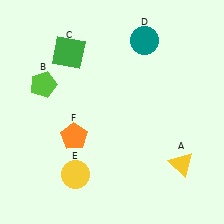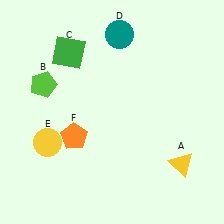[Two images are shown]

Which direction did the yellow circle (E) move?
The yellow circle (E) moved up.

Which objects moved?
The objects that moved are: the teal circle (D), the yellow circle (E).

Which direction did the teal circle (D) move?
The teal circle (D) moved left.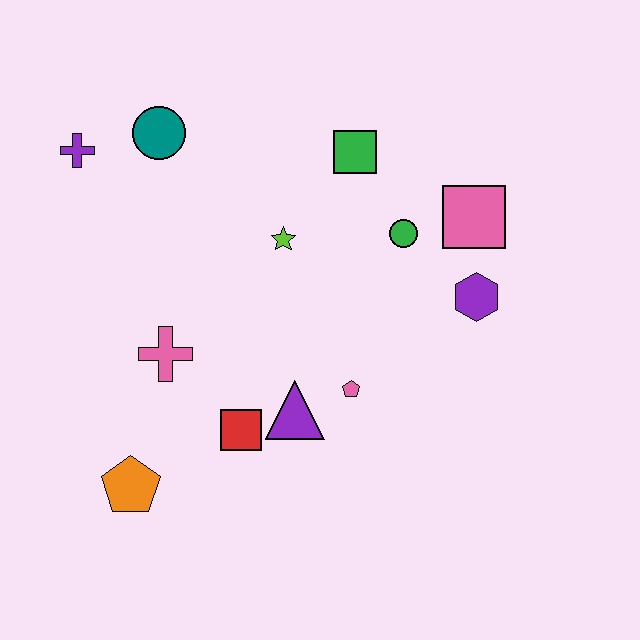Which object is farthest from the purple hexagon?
The purple cross is farthest from the purple hexagon.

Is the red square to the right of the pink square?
No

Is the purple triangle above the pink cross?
No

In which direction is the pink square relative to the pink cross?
The pink square is to the right of the pink cross.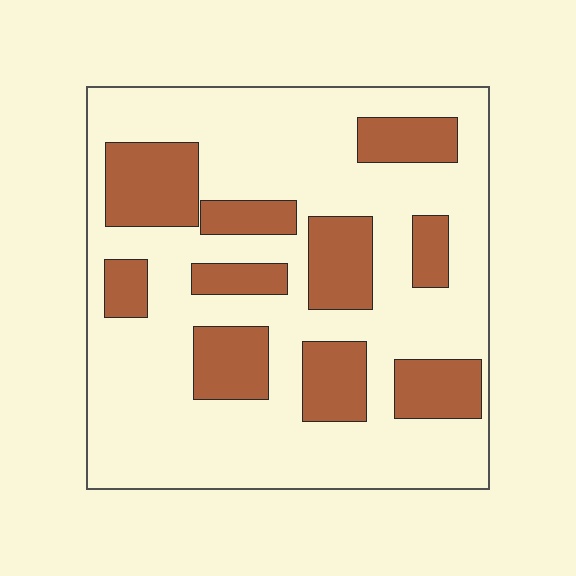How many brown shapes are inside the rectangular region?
10.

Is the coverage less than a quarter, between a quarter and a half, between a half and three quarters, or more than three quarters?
Between a quarter and a half.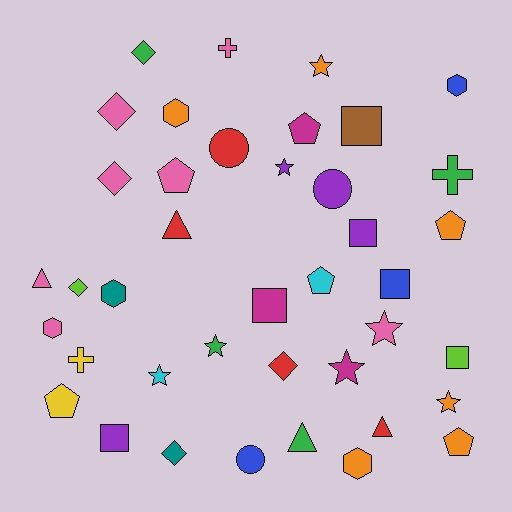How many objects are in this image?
There are 40 objects.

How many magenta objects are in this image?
There are 3 magenta objects.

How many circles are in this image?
There are 3 circles.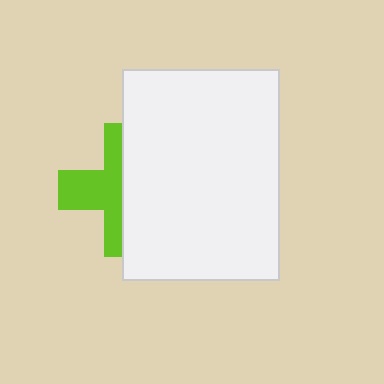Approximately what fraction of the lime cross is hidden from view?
Roughly 53% of the lime cross is hidden behind the white rectangle.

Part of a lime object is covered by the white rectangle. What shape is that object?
It is a cross.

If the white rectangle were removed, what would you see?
You would see the complete lime cross.